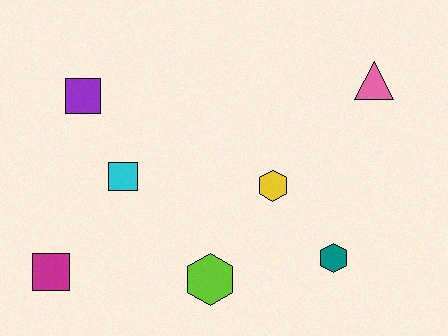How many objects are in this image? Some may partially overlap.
There are 7 objects.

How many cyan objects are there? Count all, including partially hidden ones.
There is 1 cyan object.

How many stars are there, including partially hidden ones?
There are no stars.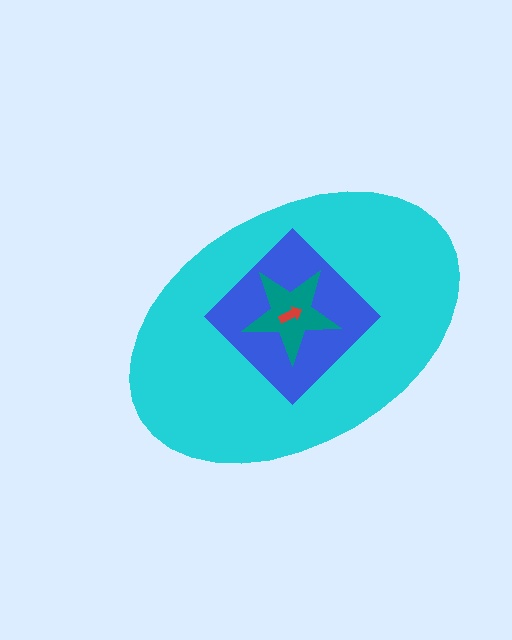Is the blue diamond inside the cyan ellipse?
Yes.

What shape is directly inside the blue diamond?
The teal star.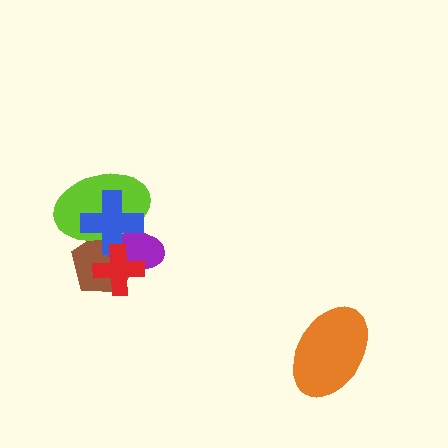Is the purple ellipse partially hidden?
Yes, it is partially covered by another shape.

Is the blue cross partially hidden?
Yes, it is partially covered by another shape.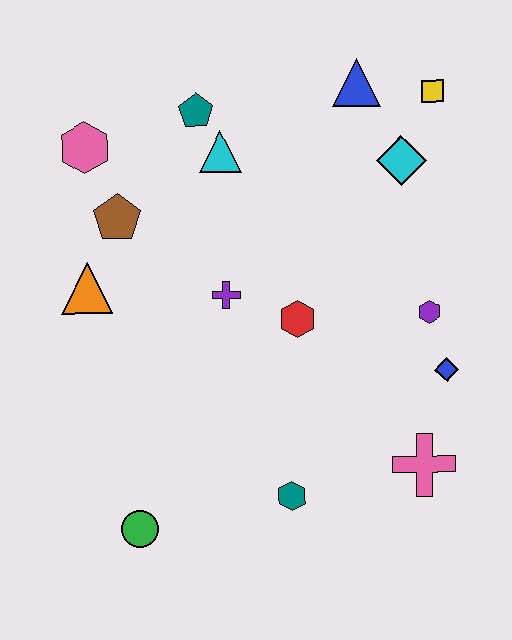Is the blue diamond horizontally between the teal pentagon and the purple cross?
No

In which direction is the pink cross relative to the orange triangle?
The pink cross is to the right of the orange triangle.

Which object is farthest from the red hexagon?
The pink hexagon is farthest from the red hexagon.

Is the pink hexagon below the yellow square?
Yes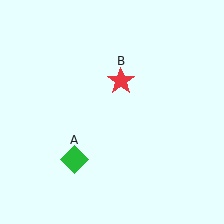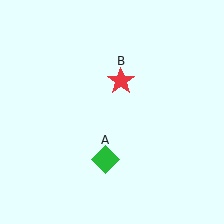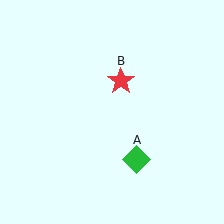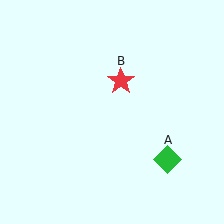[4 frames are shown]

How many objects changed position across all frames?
1 object changed position: green diamond (object A).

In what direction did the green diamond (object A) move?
The green diamond (object A) moved right.